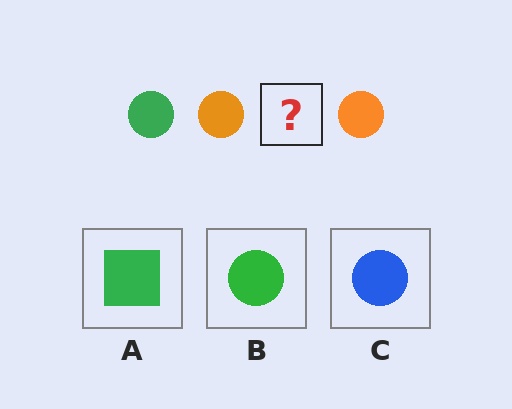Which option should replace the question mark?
Option B.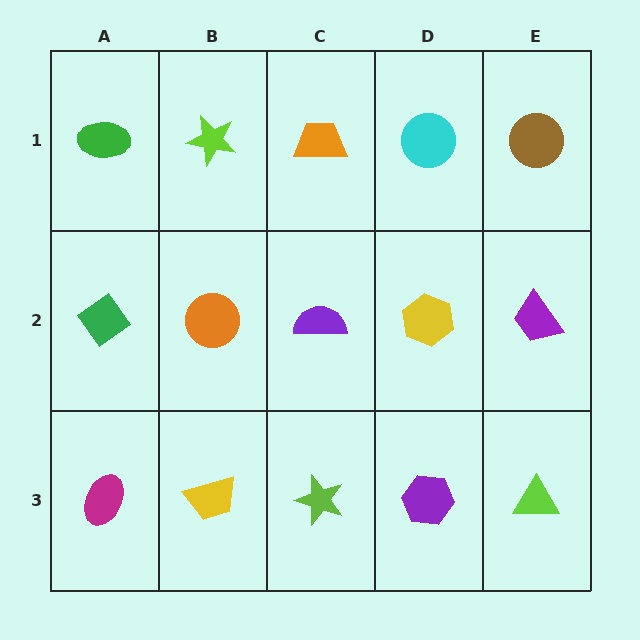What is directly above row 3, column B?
An orange circle.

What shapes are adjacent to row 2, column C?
An orange trapezoid (row 1, column C), a lime star (row 3, column C), an orange circle (row 2, column B), a yellow hexagon (row 2, column D).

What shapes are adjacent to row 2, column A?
A green ellipse (row 1, column A), a magenta ellipse (row 3, column A), an orange circle (row 2, column B).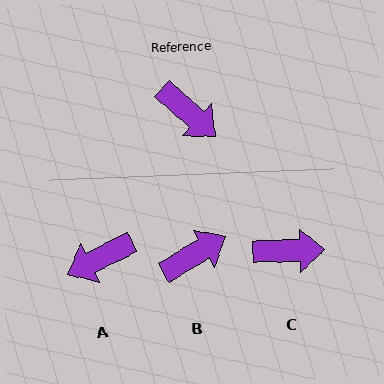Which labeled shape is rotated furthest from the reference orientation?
A, about 112 degrees away.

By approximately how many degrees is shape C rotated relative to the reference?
Approximately 43 degrees counter-clockwise.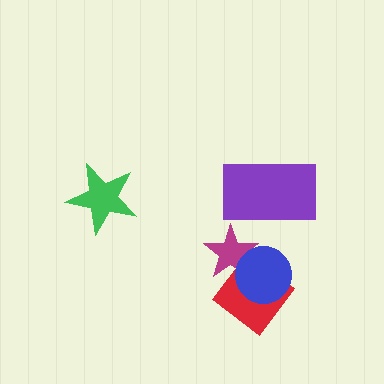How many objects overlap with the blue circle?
2 objects overlap with the blue circle.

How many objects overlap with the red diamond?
2 objects overlap with the red diamond.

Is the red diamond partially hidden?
Yes, it is partially covered by another shape.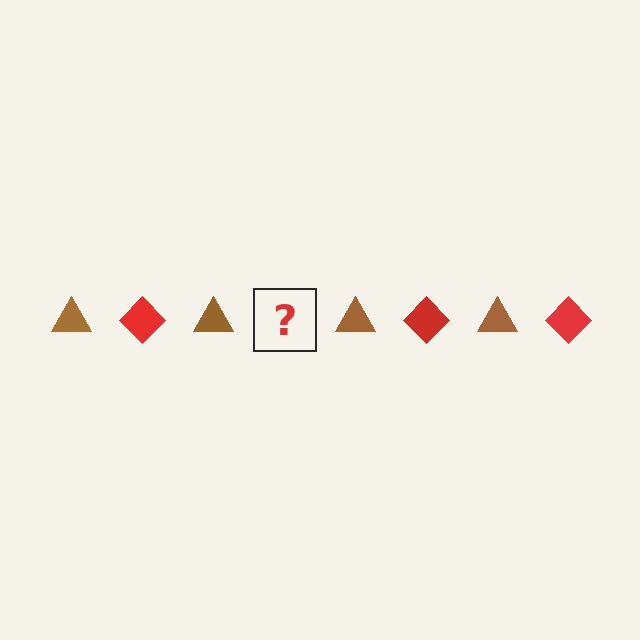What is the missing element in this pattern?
The missing element is a red diamond.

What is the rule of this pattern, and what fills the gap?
The rule is that the pattern alternates between brown triangle and red diamond. The gap should be filled with a red diamond.